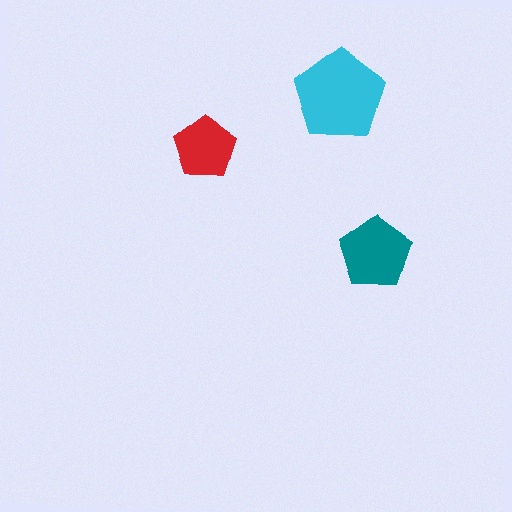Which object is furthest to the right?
The teal pentagon is rightmost.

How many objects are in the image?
There are 3 objects in the image.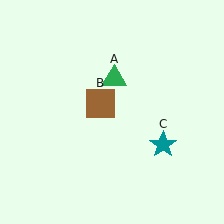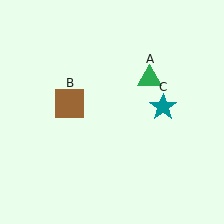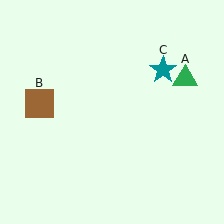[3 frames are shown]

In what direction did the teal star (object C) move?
The teal star (object C) moved up.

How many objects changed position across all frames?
3 objects changed position: green triangle (object A), brown square (object B), teal star (object C).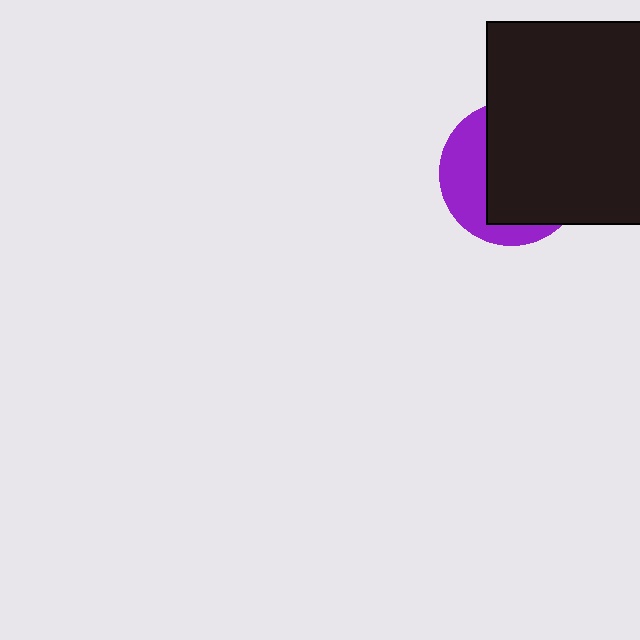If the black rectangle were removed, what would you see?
You would see the complete purple circle.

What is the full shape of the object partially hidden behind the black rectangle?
The partially hidden object is a purple circle.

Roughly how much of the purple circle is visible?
A small part of it is visible (roughly 35%).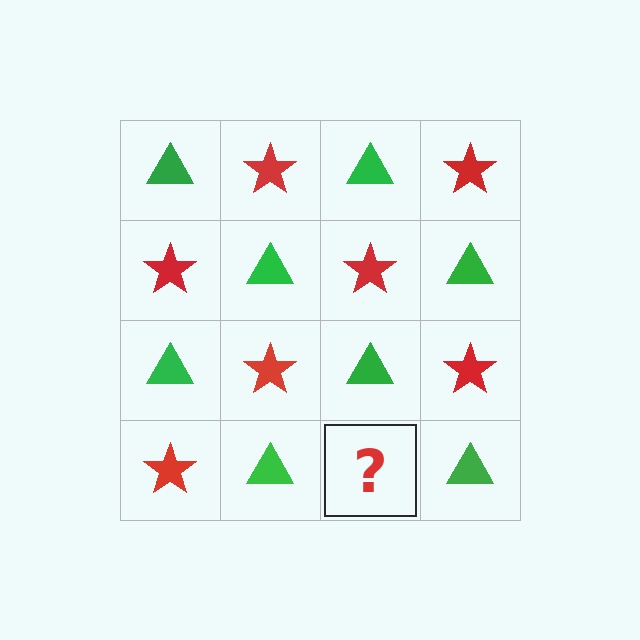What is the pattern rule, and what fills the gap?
The rule is that it alternates green triangle and red star in a checkerboard pattern. The gap should be filled with a red star.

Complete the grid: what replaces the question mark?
The question mark should be replaced with a red star.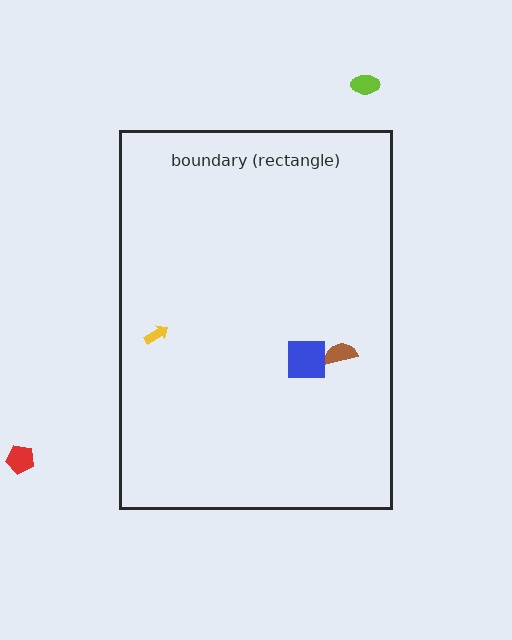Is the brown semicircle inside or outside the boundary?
Inside.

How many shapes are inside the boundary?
3 inside, 2 outside.